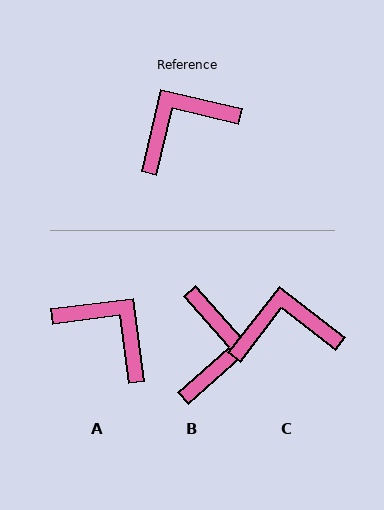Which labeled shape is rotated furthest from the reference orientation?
B, about 125 degrees away.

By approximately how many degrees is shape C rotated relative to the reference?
Approximately 24 degrees clockwise.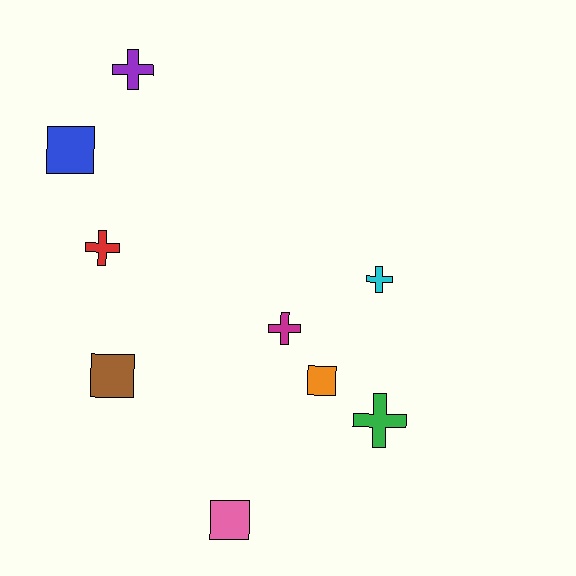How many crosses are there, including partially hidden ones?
There are 5 crosses.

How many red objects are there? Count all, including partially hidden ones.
There is 1 red object.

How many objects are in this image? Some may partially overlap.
There are 9 objects.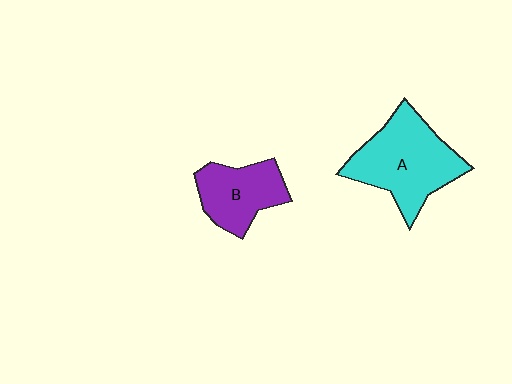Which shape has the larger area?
Shape A (cyan).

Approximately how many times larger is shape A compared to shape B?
Approximately 1.5 times.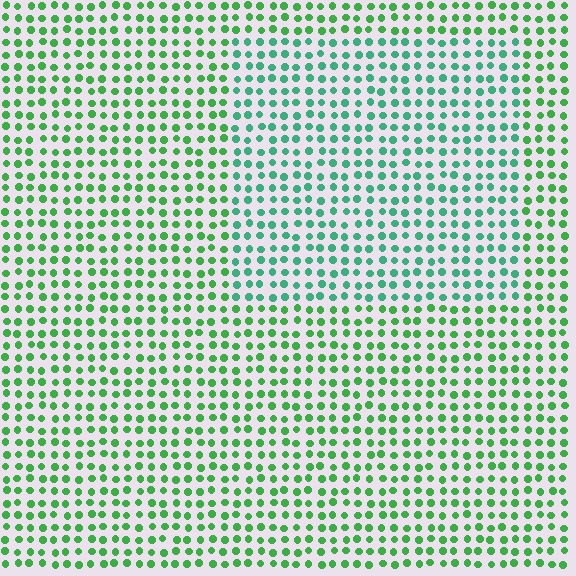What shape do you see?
I see a rectangle.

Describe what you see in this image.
The image is filled with small green elements in a uniform arrangement. A rectangle-shaped region is visible where the elements are tinted to a slightly different hue, forming a subtle color boundary.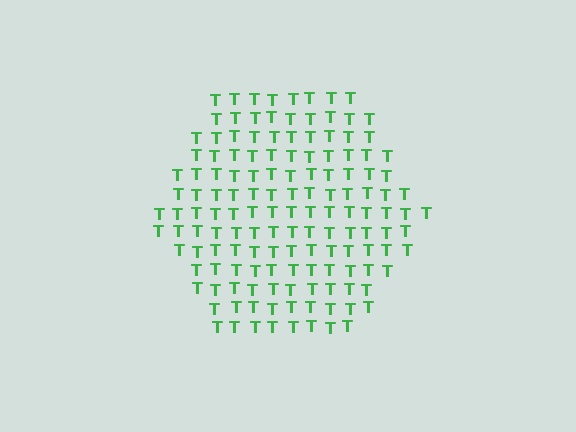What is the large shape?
The large shape is a hexagon.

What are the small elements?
The small elements are letter T's.